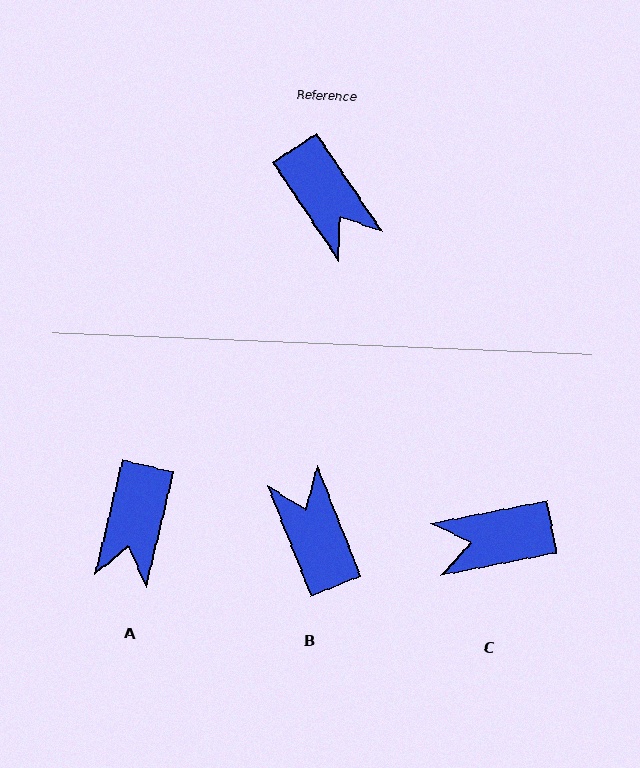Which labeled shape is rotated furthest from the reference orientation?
B, about 168 degrees away.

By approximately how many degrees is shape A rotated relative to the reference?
Approximately 47 degrees clockwise.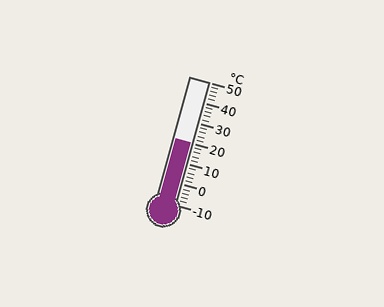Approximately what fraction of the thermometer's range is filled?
The thermometer is filled to approximately 50% of its range.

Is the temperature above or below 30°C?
The temperature is below 30°C.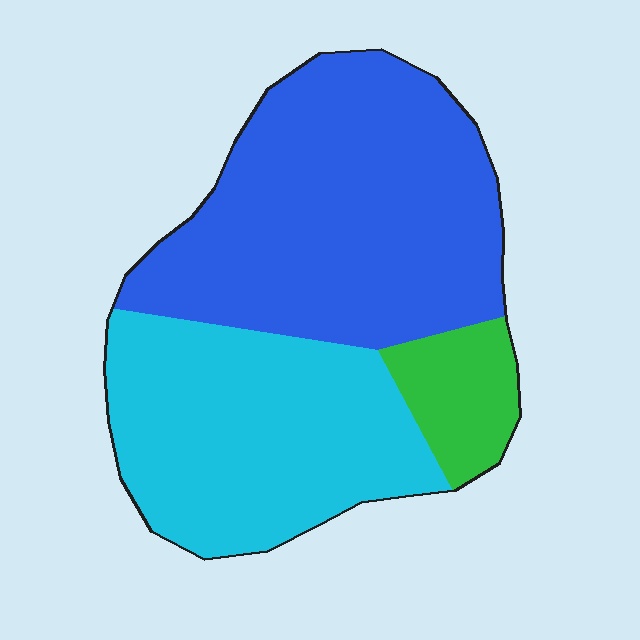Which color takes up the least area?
Green, at roughly 10%.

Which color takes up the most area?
Blue, at roughly 50%.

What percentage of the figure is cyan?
Cyan takes up about two fifths (2/5) of the figure.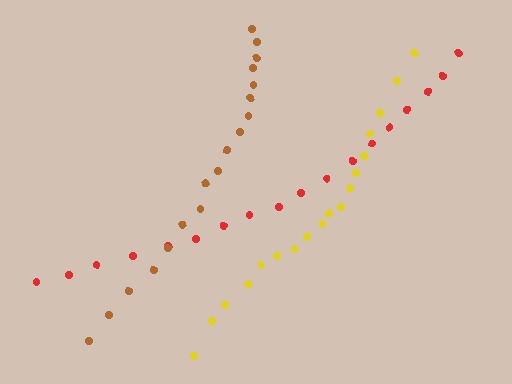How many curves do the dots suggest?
There are 3 distinct paths.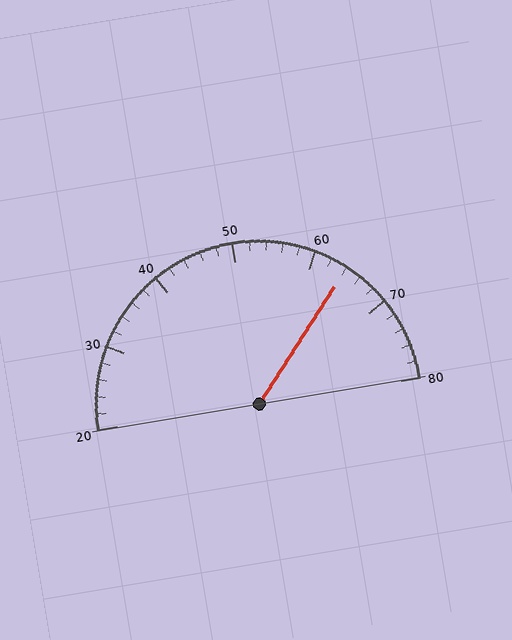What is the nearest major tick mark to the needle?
The nearest major tick mark is 60.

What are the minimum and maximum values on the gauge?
The gauge ranges from 20 to 80.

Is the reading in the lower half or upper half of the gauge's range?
The reading is in the upper half of the range (20 to 80).